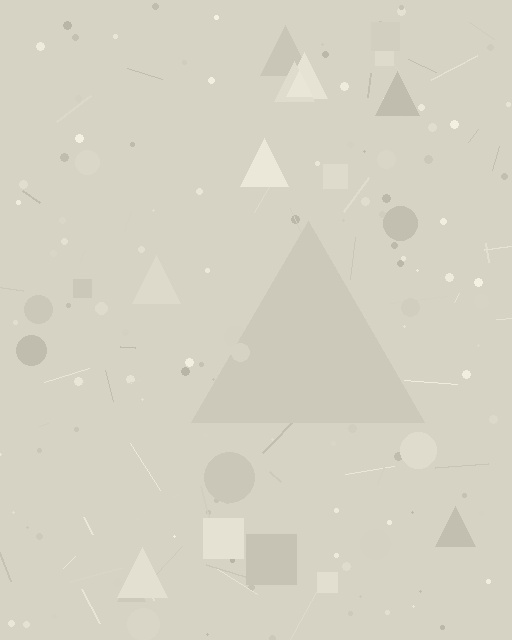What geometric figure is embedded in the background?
A triangle is embedded in the background.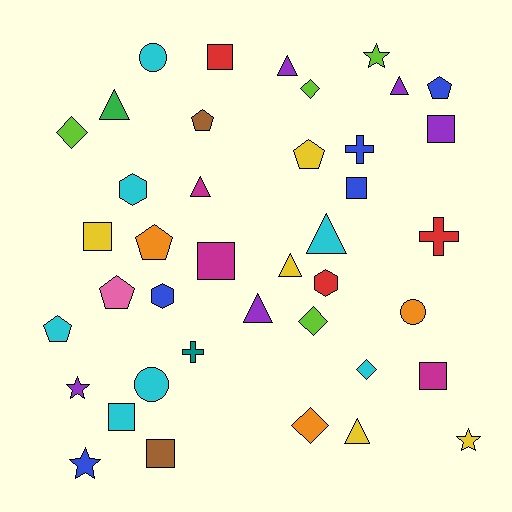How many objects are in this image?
There are 40 objects.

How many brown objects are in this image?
There are 2 brown objects.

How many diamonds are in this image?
There are 5 diamonds.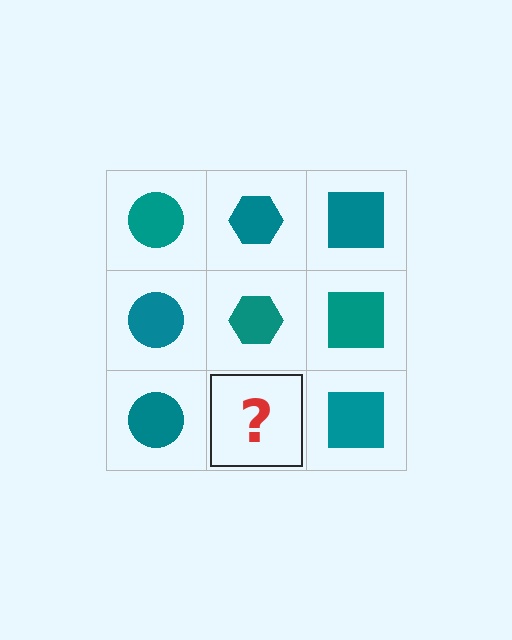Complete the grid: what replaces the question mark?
The question mark should be replaced with a teal hexagon.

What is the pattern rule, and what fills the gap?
The rule is that each column has a consistent shape. The gap should be filled with a teal hexagon.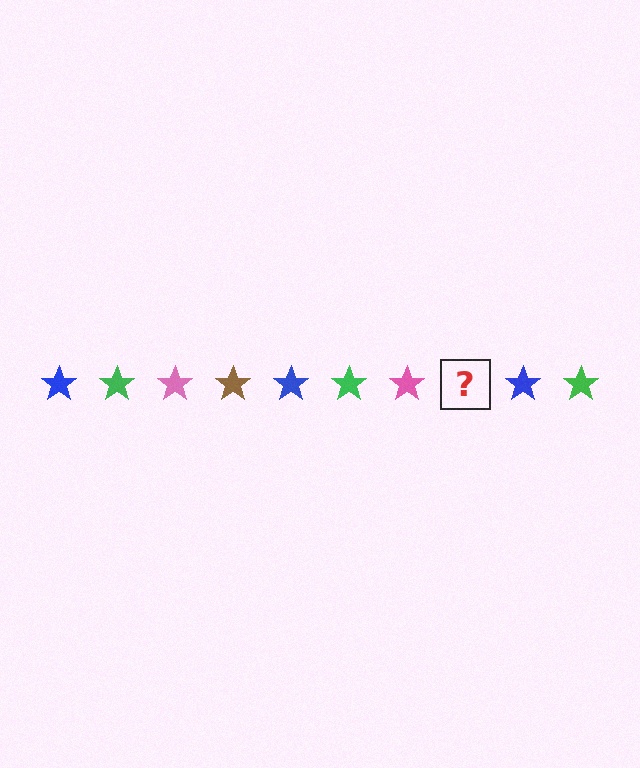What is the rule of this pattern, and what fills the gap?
The rule is that the pattern cycles through blue, green, pink, brown stars. The gap should be filled with a brown star.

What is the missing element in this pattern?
The missing element is a brown star.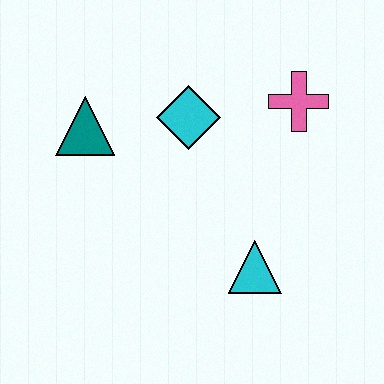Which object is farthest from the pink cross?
The teal triangle is farthest from the pink cross.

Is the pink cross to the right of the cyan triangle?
Yes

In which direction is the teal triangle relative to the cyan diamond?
The teal triangle is to the left of the cyan diamond.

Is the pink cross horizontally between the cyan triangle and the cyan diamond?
No